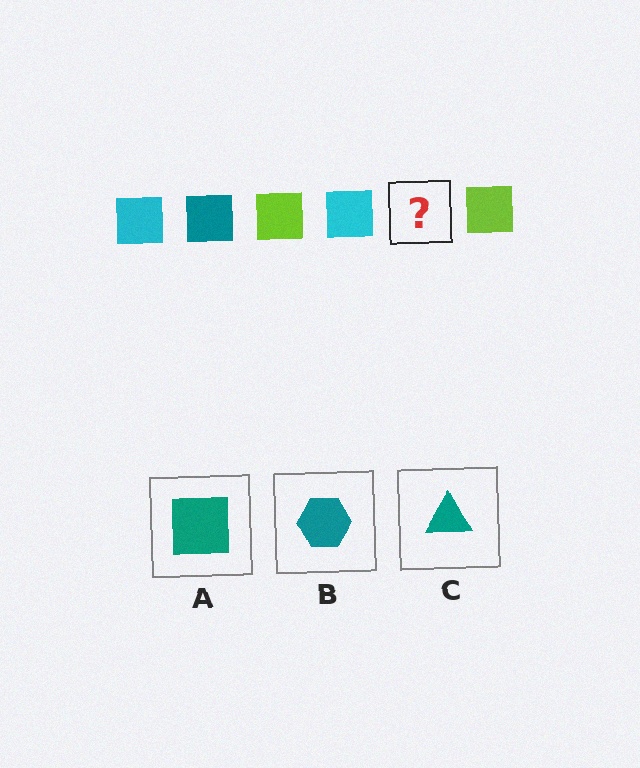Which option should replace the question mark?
Option A.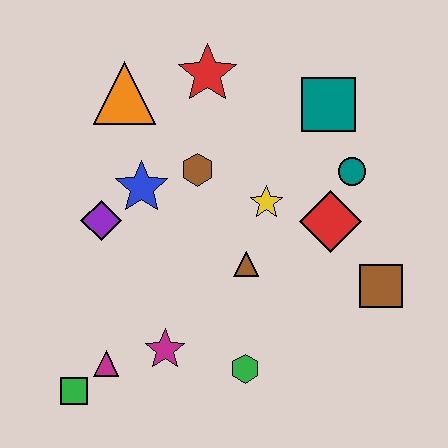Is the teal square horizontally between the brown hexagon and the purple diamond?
No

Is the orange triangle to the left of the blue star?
Yes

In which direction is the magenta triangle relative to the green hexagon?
The magenta triangle is to the left of the green hexagon.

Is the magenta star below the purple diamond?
Yes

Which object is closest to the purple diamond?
The blue star is closest to the purple diamond.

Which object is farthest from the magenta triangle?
The teal square is farthest from the magenta triangle.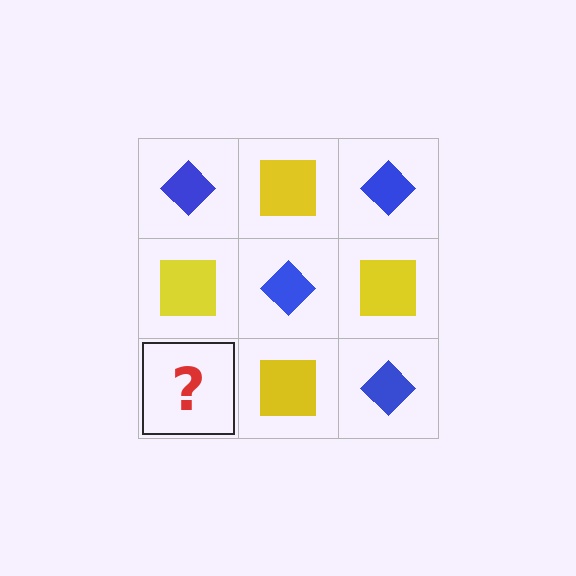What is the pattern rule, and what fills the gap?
The rule is that it alternates blue diamond and yellow square in a checkerboard pattern. The gap should be filled with a blue diamond.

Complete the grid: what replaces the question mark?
The question mark should be replaced with a blue diamond.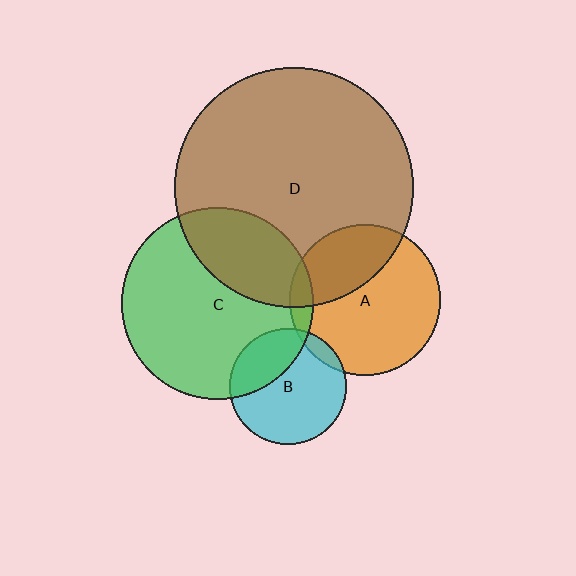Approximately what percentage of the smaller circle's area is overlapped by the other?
Approximately 10%.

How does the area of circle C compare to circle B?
Approximately 2.7 times.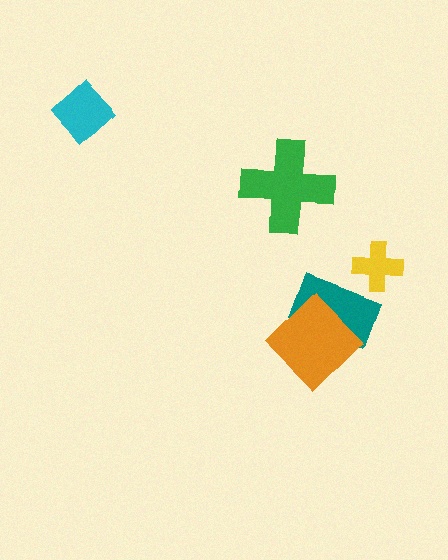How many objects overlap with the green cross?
0 objects overlap with the green cross.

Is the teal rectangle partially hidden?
Yes, it is partially covered by another shape.